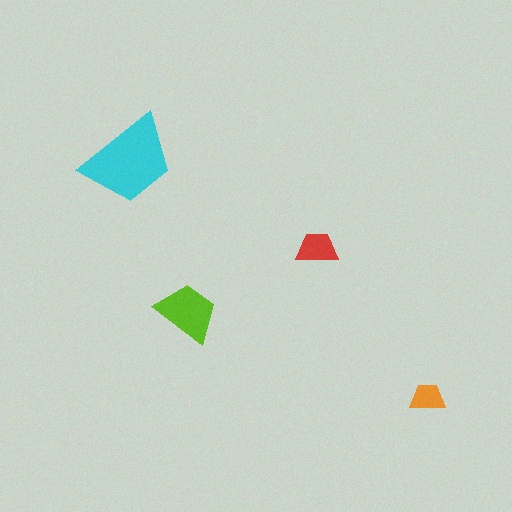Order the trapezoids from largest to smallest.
the cyan one, the lime one, the red one, the orange one.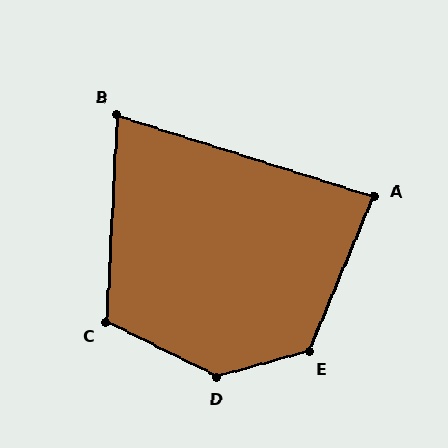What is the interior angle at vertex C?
Approximately 113 degrees (obtuse).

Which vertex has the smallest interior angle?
B, at approximately 75 degrees.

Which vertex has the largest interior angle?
D, at approximately 138 degrees.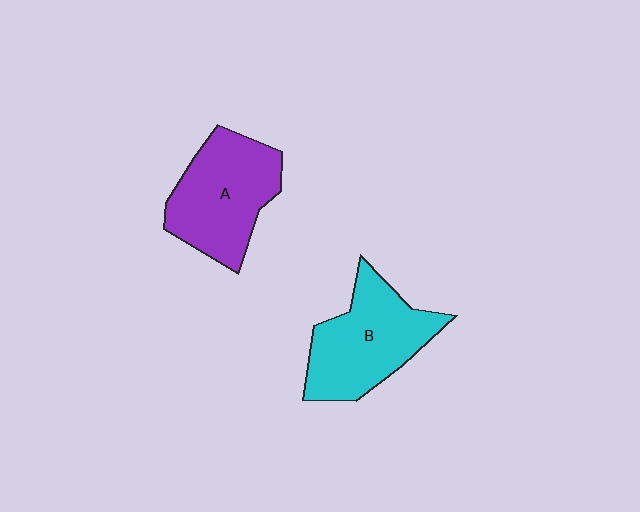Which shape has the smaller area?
Shape A (purple).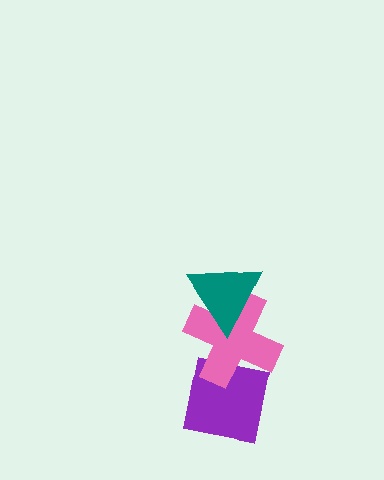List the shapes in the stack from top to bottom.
From top to bottom: the teal triangle, the pink cross, the purple square.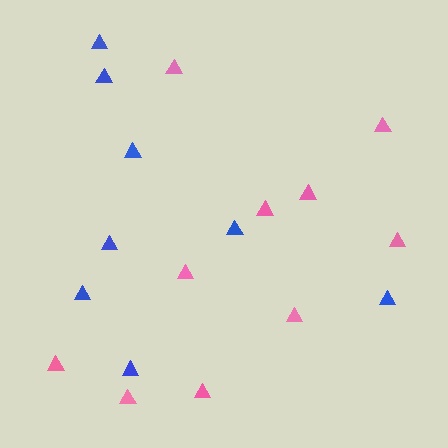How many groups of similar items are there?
There are 2 groups: one group of pink triangles (10) and one group of blue triangles (8).